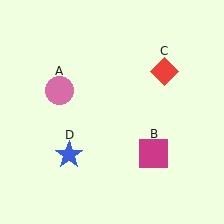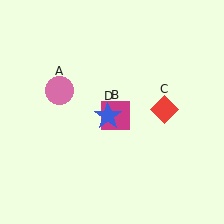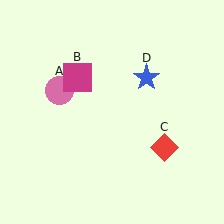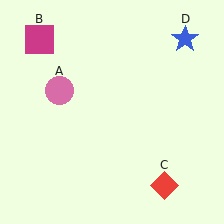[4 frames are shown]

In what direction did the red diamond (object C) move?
The red diamond (object C) moved down.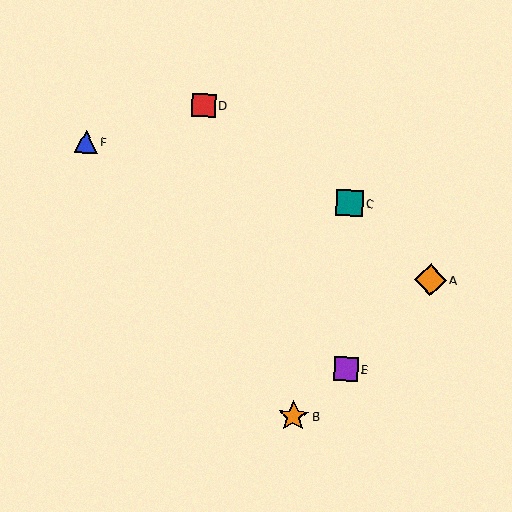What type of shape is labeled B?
Shape B is an orange star.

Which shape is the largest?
The orange diamond (labeled A) is the largest.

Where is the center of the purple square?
The center of the purple square is at (346, 369).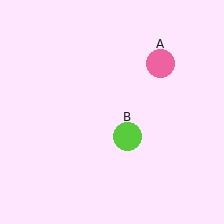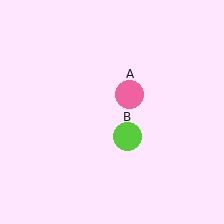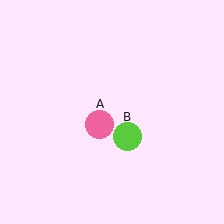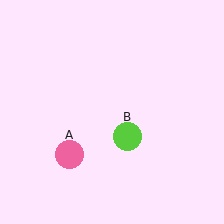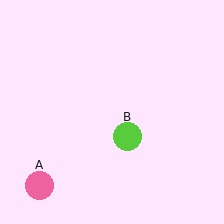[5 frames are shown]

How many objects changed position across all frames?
1 object changed position: pink circle (object A).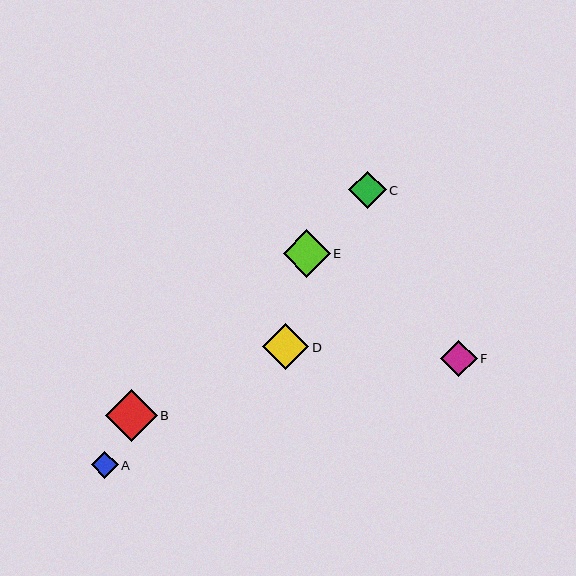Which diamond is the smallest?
Diamond A is the smallest with a size of approximately 26 pixels.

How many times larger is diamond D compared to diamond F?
Diamond D is approximately 1.2 times the size of diamond F.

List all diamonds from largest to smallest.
From largest to smallest: B, E, D, C, F, A.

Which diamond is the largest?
Diamond B is the largest with a size of approximately 52 pixels.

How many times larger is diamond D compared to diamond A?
Diamond D is approximately 1.7 times the size of diamond A.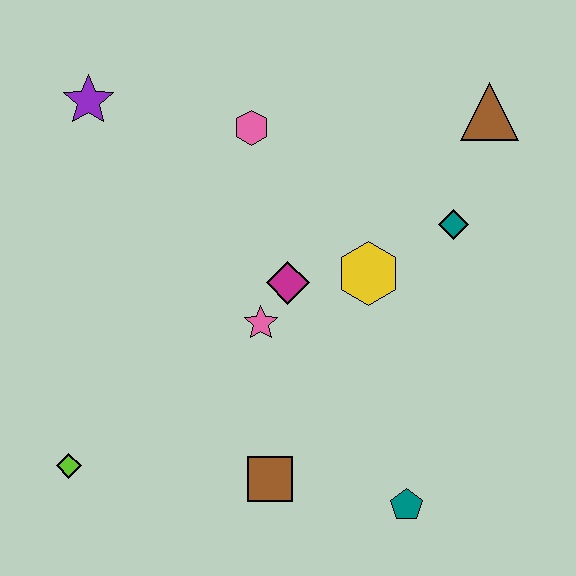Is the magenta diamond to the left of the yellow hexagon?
Yes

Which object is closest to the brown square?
The teal pentagon is closest to the brown square.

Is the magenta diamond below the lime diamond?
No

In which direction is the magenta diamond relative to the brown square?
The magenta diamond is above the brown square.